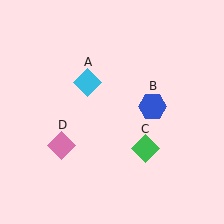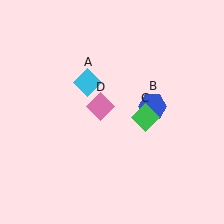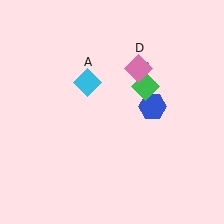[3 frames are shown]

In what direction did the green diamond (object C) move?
The green diamond (object C) moved up.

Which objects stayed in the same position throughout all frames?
Cyan diamond (object A) and blue hexagon (object B) remained stationary.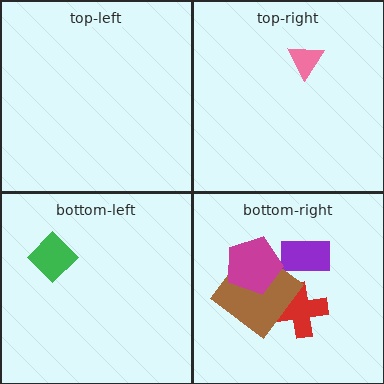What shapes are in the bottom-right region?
The red cross, the purple rectangle, the brown diamond, the magenta pentagon.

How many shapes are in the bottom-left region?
1.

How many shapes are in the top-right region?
1.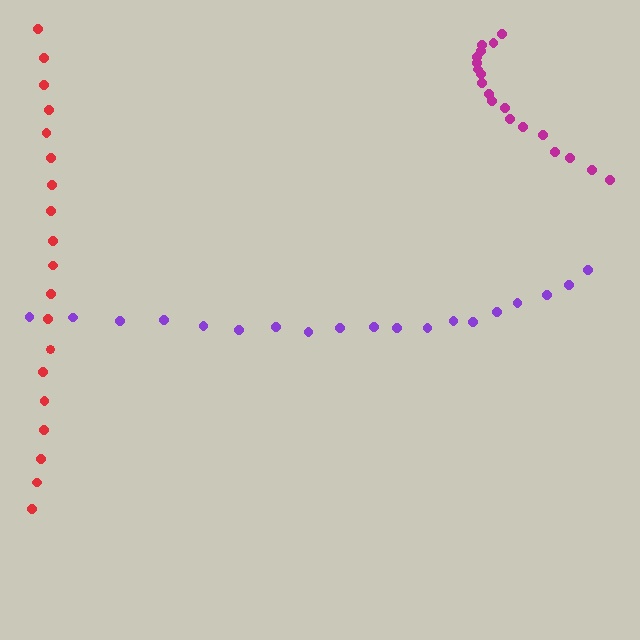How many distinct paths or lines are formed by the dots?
There are 3 distinct paths.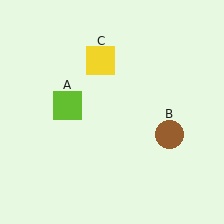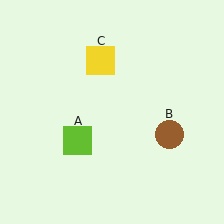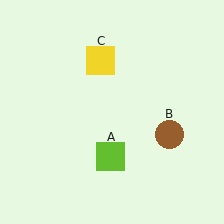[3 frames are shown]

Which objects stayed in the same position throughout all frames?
Brown circle (object B) and yellow square (object C) remained stationary.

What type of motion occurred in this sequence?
The lime square (object A) rotated counterclockwise around the center of the scene.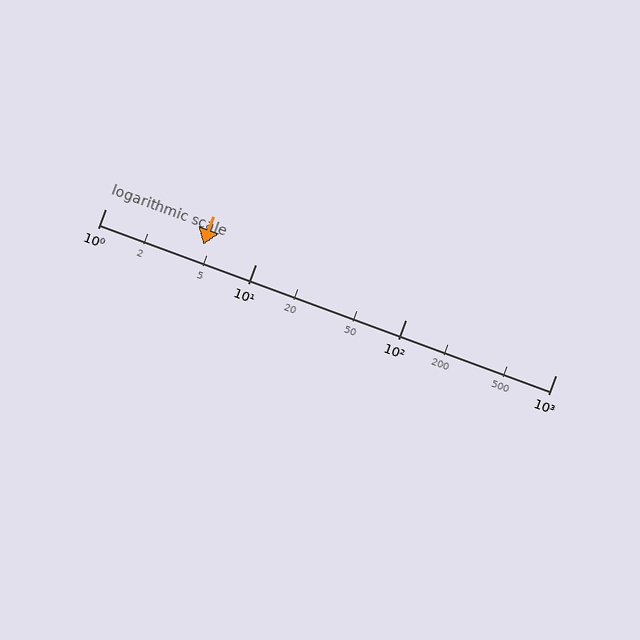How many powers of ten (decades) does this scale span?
The scale spans 3 decades, from 1 to 1000.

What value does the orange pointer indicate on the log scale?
The pointer indicates approximately 4.5.